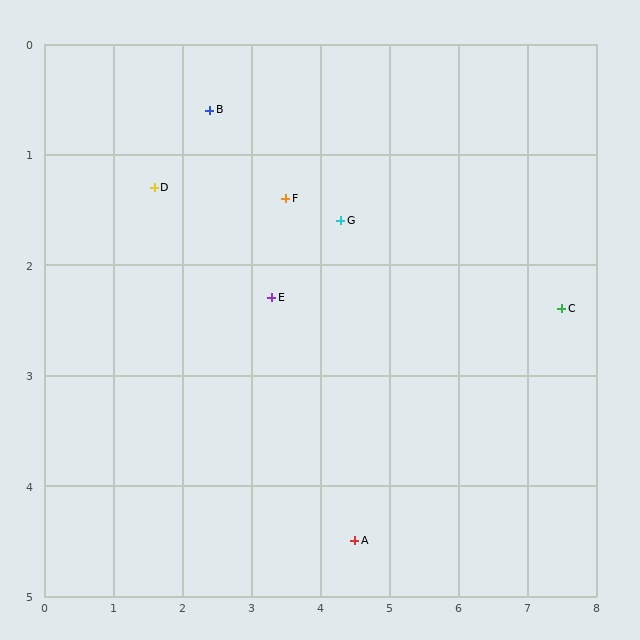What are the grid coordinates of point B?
Point B is at approximately (2.4, 0.6).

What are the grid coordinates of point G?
Point G is at approximately (4.3, 1.6).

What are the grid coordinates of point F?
Point F is at approximately (3.5, 1.4).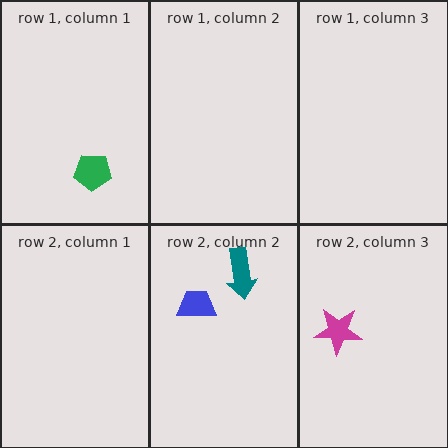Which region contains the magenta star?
The row 2, column 3 region.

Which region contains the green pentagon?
The row 1, column 1 region.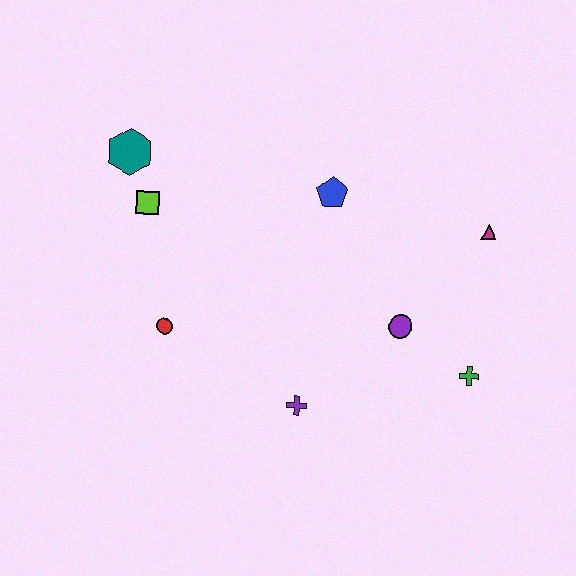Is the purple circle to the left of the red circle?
No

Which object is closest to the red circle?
The lime square is closest to the red circle.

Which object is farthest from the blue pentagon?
The green cross is farthest from the blue pentagon.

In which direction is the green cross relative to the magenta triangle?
The green cross is below the magenta triangle.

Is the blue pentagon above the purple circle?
Yes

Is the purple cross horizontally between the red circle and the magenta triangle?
Yes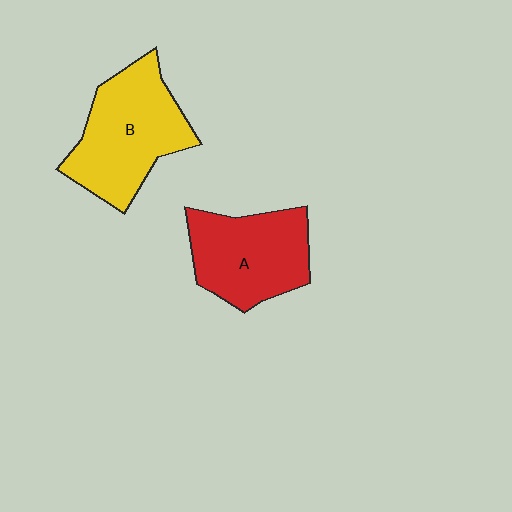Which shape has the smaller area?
Shape A (red).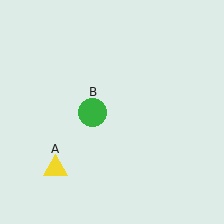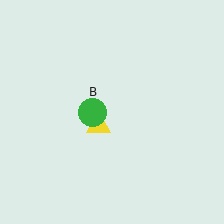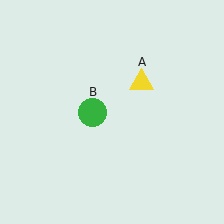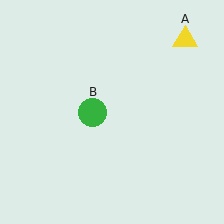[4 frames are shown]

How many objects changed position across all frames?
1 object changed position: yellow triangle (object A).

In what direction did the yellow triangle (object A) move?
The yellow triangle (object A) moved up and to the right.